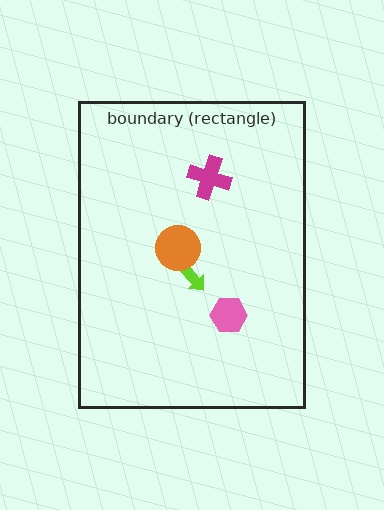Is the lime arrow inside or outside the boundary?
Inside.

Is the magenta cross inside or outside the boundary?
Inside.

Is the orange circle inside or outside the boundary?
Inside.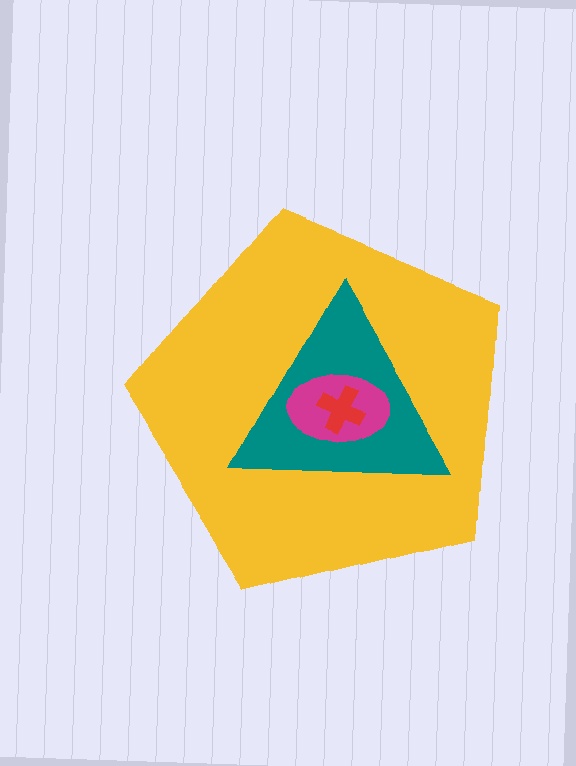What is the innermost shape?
The red cross.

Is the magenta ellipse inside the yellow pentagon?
Yes.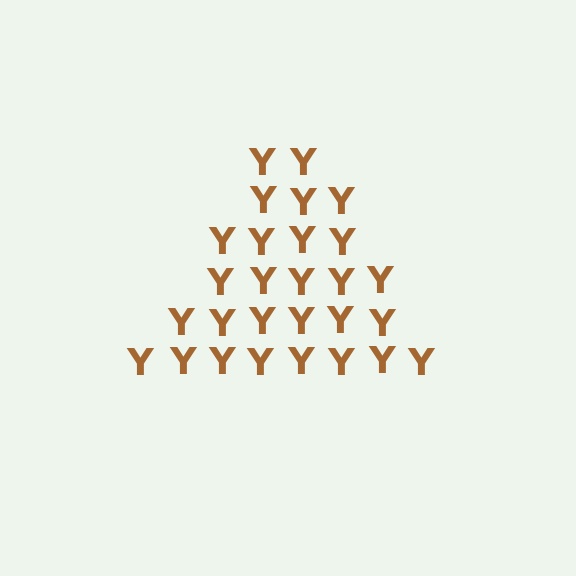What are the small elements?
The small elements are letter Y's.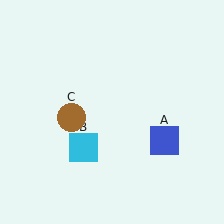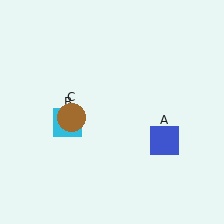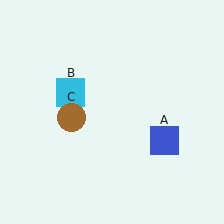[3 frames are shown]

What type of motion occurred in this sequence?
The cyan square (object B) rotated clockwise around the center of the scene.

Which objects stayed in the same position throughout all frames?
Blue square (object A) and brown circle (object C) remained stationary.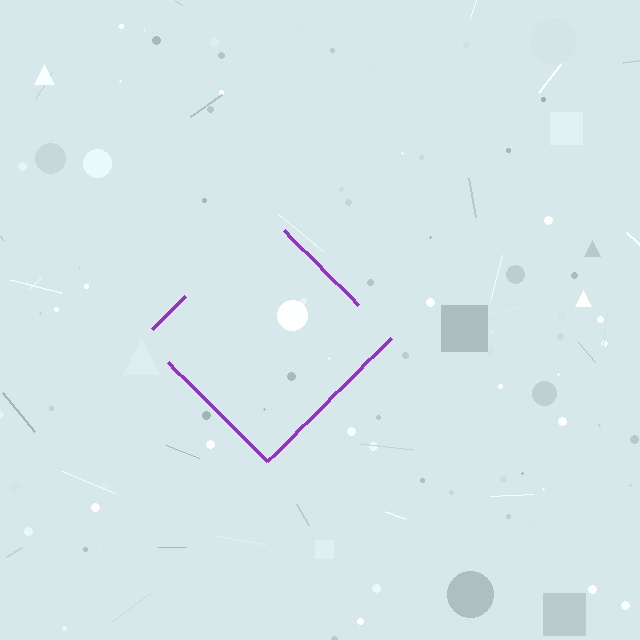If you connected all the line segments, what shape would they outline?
They would outline a diamond.